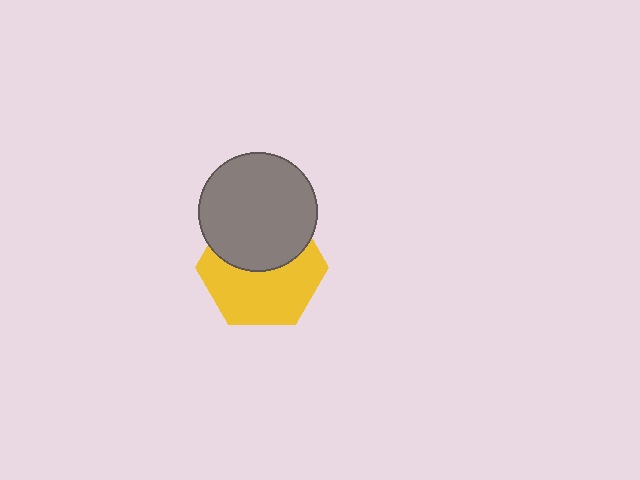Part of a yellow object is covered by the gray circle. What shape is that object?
It is a hexagon.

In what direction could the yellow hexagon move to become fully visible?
The yellow hexagon could move down. That would shift it out from behind the gray circle entirely.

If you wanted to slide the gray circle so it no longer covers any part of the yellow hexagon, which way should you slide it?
Slide it up — that is the most direct way to separate the two shapes.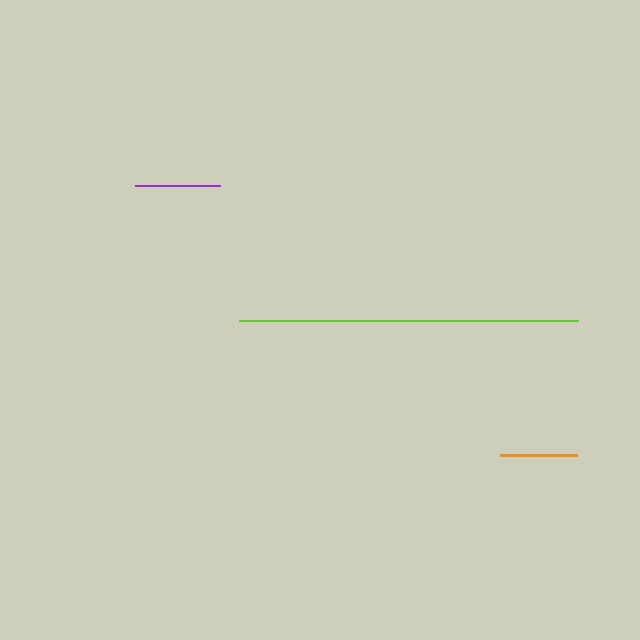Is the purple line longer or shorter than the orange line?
The purple line is longer than the orange line.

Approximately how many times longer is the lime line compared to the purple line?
The lime line is approximately 4.0 times the length of the purple line.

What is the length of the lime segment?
The lime segment is approximately 338 pixels long.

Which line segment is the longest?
The lime line is the longest at approximately 338 pixels.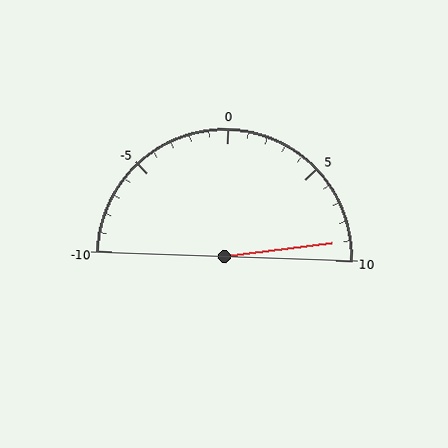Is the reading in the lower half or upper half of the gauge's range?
The reading is in the upper half of the range (-10 to 10).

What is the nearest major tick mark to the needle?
The nearest major tick mark is 10.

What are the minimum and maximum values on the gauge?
The gauge ranges from -10 to 10.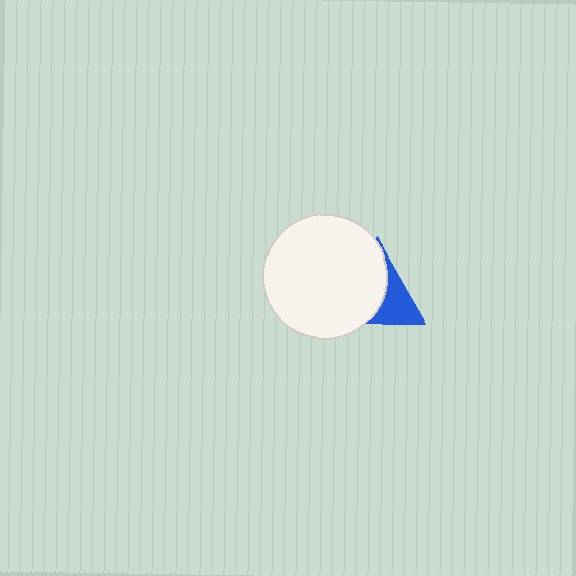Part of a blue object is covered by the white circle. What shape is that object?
It is a triangle.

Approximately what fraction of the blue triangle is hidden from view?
Roughly 61% of the blue triangle is hidden behind the white circle.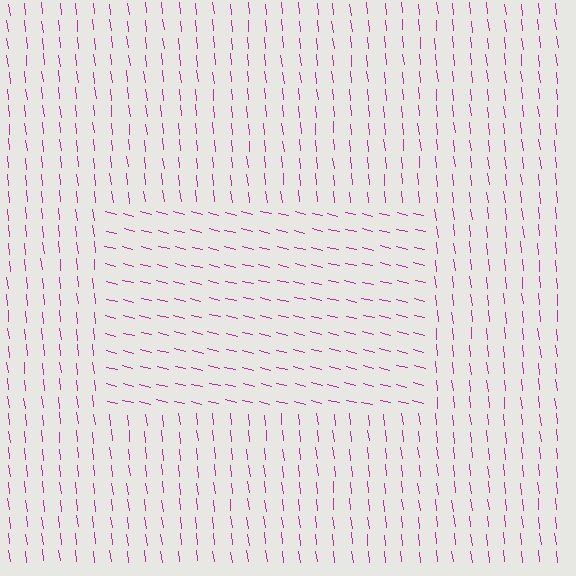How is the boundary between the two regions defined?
The boundary is defined purely by a change in line orientation (approximately 70 degrees difference). All lines are the same color and thickness.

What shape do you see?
I see a rectangle.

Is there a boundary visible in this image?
Yes, there is a texture boundary formed by a change in line orientation.